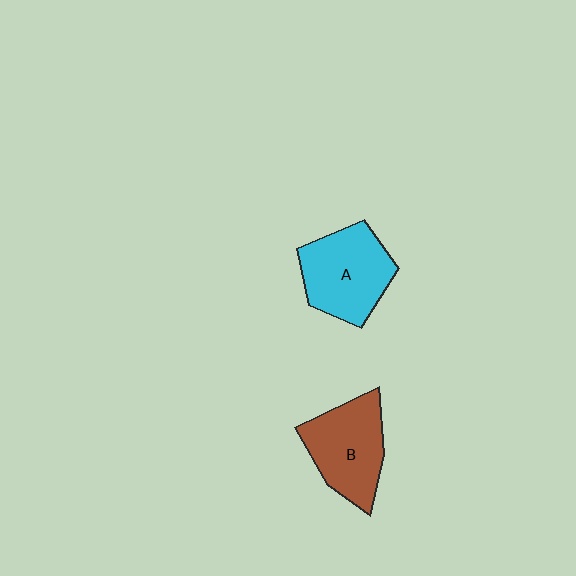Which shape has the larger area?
Shape A (cyan).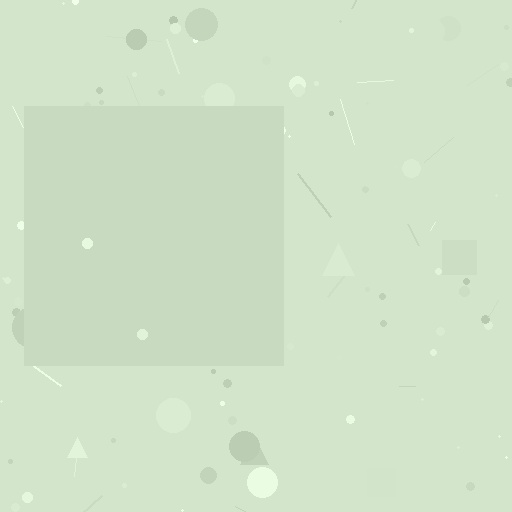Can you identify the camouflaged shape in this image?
The camouflaged shape is a square.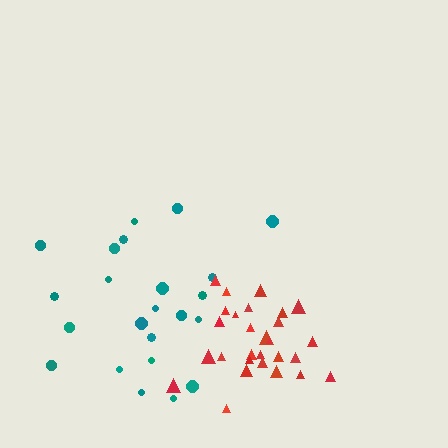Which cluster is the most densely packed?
Red.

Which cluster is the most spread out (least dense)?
Teal.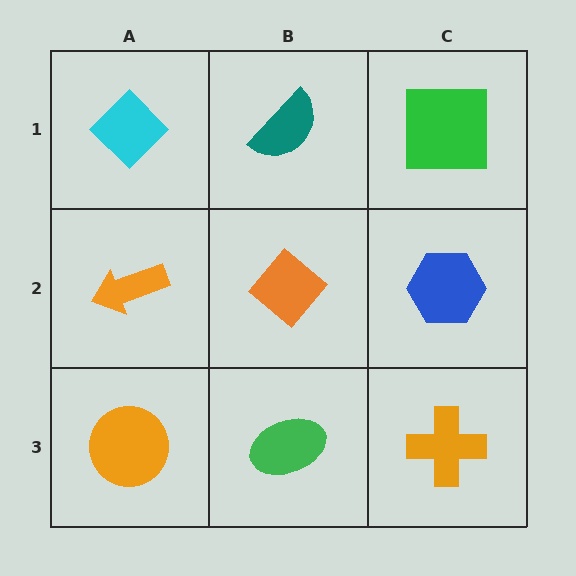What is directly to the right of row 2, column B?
A blue hexagon.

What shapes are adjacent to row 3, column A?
An orange arrow (row 2, column A), a green ellipse (row 3, column B).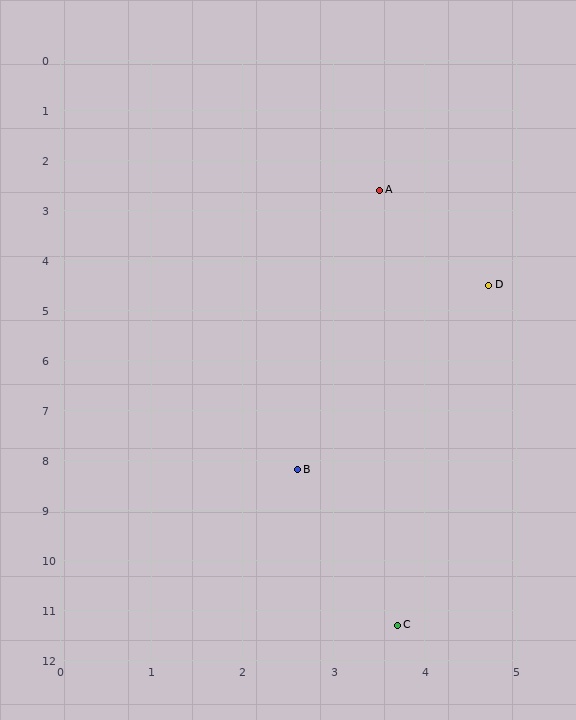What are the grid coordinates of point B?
Point B is at approximately (2.6, 8.2).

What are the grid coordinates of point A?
Point A is at approximately (3.5, 2.6).